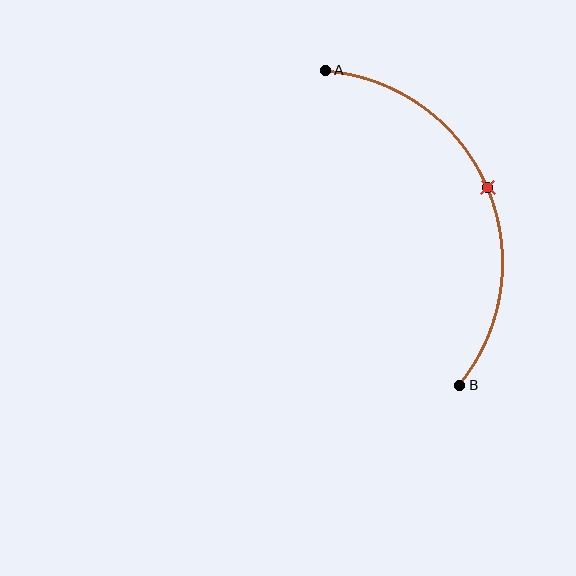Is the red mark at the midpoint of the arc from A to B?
Yes. The red mark lies on the arc at equal arc-length from both A and B — it is the arc midpoint.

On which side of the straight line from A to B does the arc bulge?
The arc bulges to the right of the straight line connecting A and B.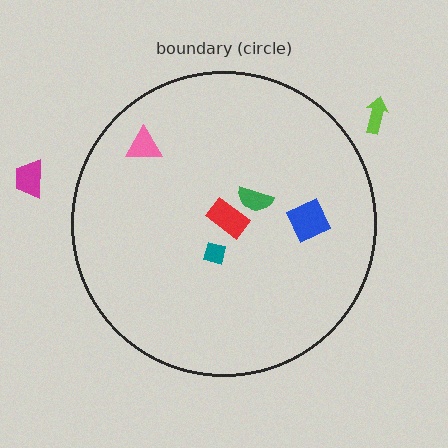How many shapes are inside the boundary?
5 inside, 2 outside.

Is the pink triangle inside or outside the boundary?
Inside.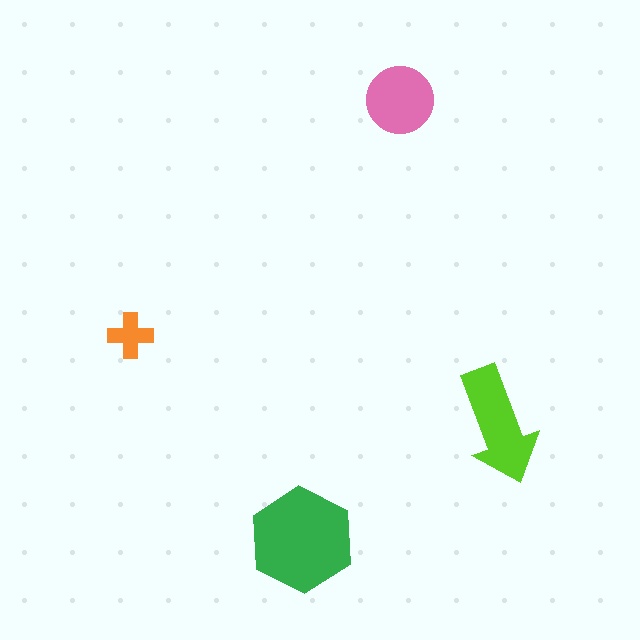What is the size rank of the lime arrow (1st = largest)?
2nd.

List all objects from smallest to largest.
The orange cross, the pink circle, the lime arrow, the green hexagon.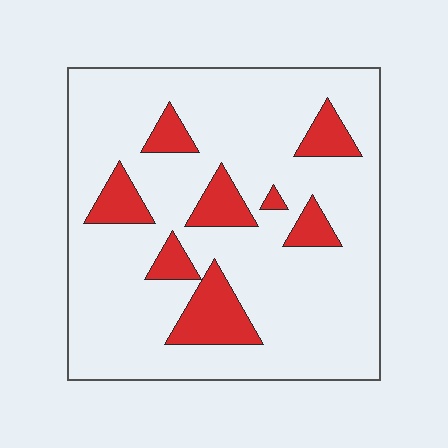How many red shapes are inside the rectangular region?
8.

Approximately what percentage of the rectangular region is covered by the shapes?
Approximately 15%.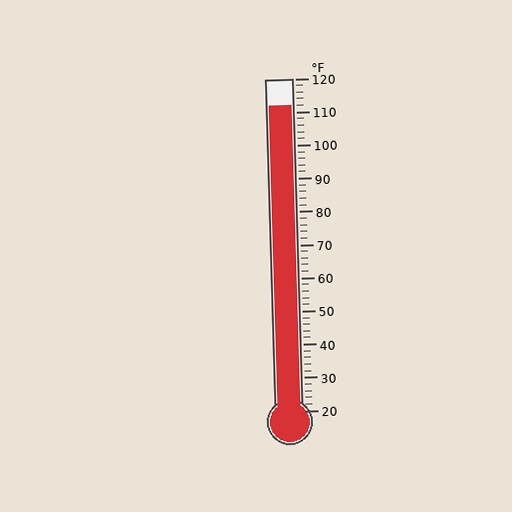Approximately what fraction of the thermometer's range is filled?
The thermometer is filled to approximately 90% of its range.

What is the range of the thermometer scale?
The thermometer scale ranges from 20°F to 120°F.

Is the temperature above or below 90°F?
The temperature is above 90°F.